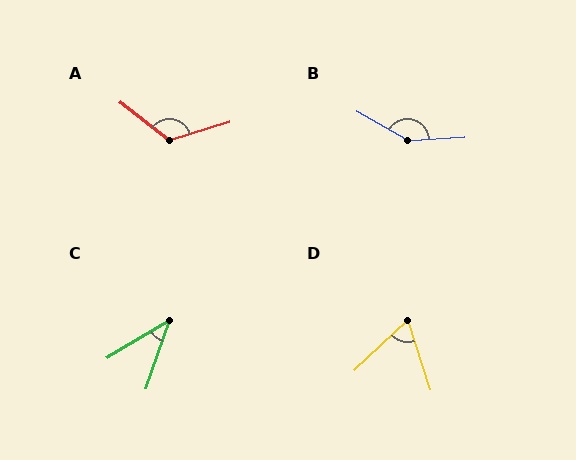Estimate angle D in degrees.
Approximately 65 degrees.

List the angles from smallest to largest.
C (40°), D (65°), A (126°), B (147°).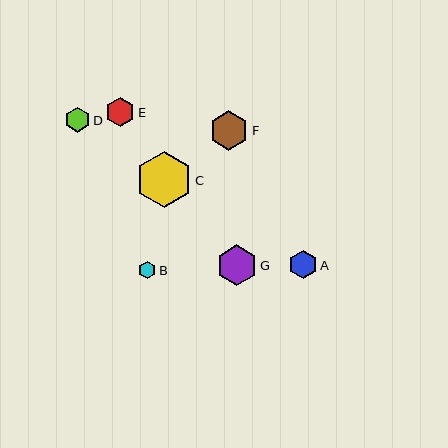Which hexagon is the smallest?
Hexagon B is the smallest with a size of approximately 17 pixels.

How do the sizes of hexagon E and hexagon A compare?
Hexagon E and hexagon A are approximately the same size.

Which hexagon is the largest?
Hexagon C is the largest with a size of approximately 56 pixels.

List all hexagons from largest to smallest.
From largest to smallest: C, G, F, E, A, D, B.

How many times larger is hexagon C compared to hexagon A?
Hexagon C is approximately 2.0 times the size of hexagon A.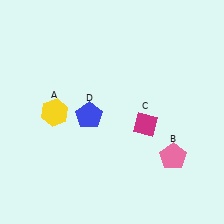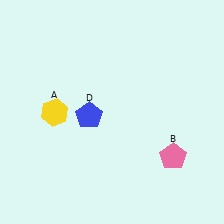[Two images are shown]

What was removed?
The magenta diamond (C) was removed in Image 2.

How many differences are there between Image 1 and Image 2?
There is 1 difference between the two images.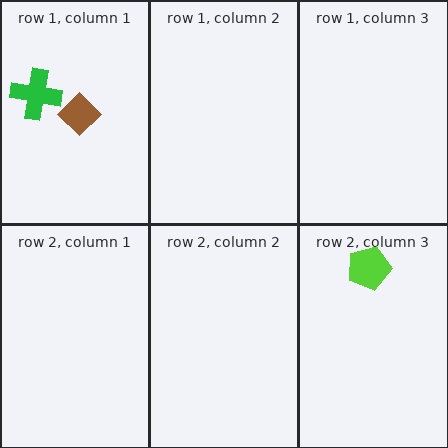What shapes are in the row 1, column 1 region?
The green cross, the brown diamond.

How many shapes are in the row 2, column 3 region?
1.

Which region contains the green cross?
The row 1, column 1 region.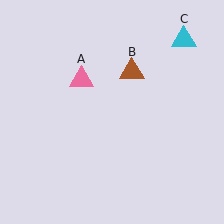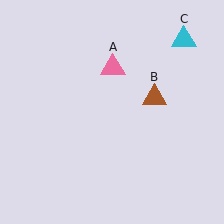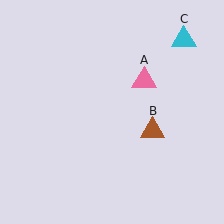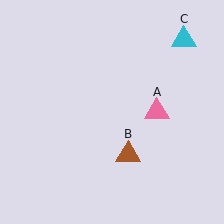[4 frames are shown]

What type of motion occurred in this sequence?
The pink triangle (object A), brown triangle (object B) rotated clockwise around the center of the scene.